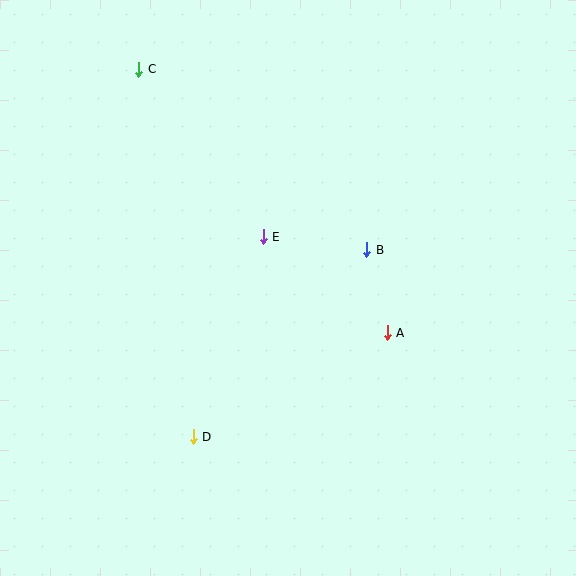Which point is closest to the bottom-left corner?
Point D is closest to the bottom-left corner.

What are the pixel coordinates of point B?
Point B is at (367, 250).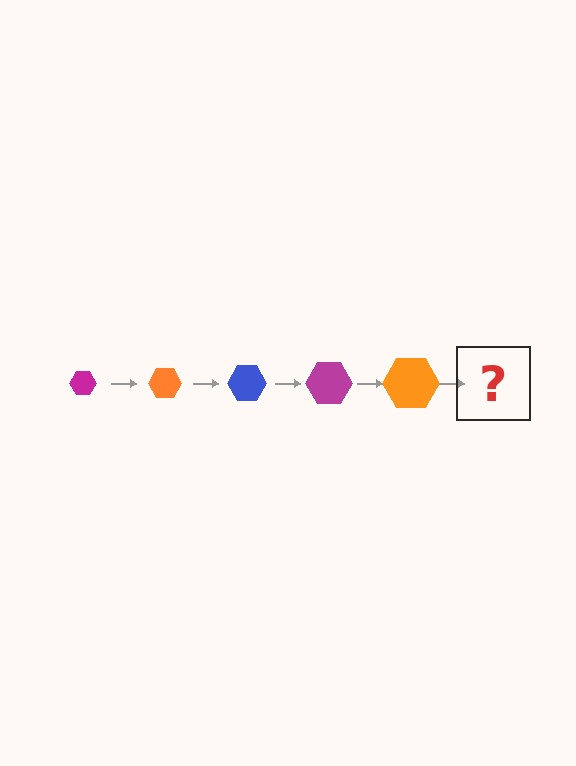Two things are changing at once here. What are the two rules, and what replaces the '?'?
The two rules are that the hexagon grows larger each step and the color cycles through magenta, orange, and blue. The '?' should be a blue hexagon, larger than the previous one.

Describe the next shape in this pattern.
It should be a blue hexagon, larger than the previous one.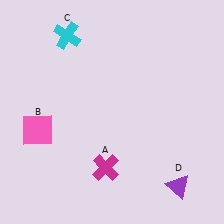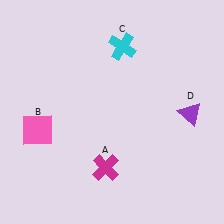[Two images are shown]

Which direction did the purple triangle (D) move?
The purple triangle (D) moved up.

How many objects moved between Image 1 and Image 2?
2 objects moved between the two images.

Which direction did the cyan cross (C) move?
The cyan cross (C) moved right.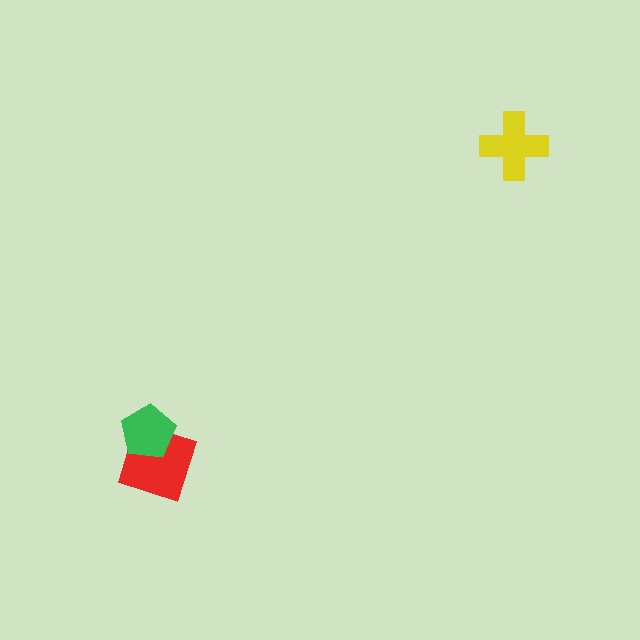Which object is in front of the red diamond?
The green pentagon is in front of the red diamond.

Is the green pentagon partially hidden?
No, no other shape covers it.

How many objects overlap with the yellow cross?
0 objects overlap with the yellow cross.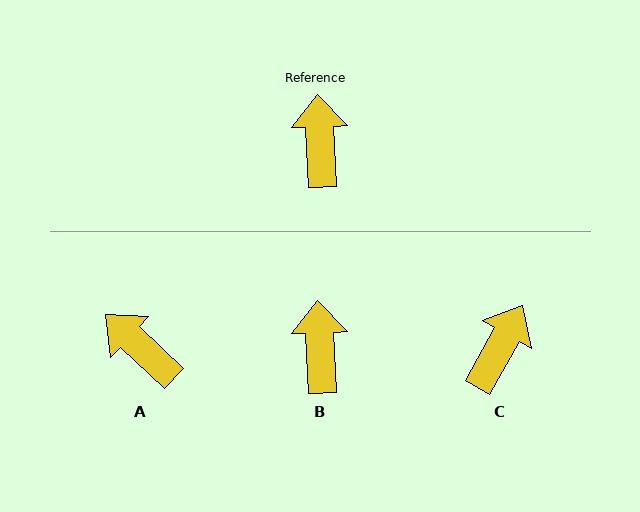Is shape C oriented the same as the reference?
No, it is off by about 32 degrees.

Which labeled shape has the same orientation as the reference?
B.